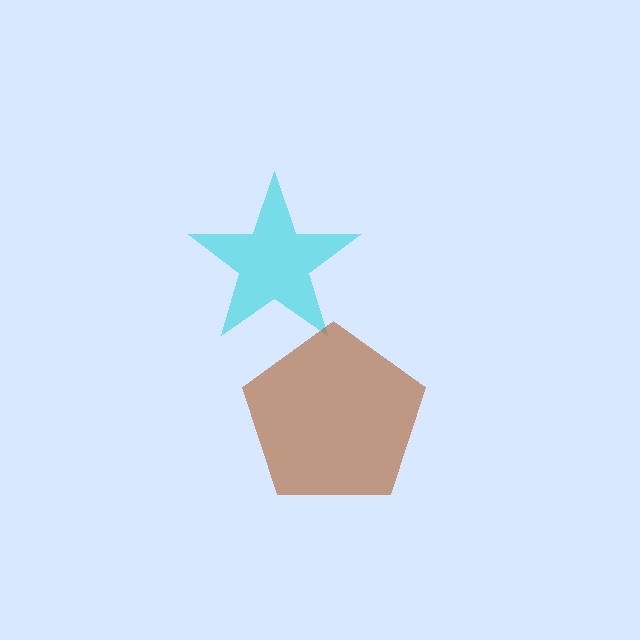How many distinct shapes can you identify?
There are 2 distinct shapes: a cyan star, a brown pentagon.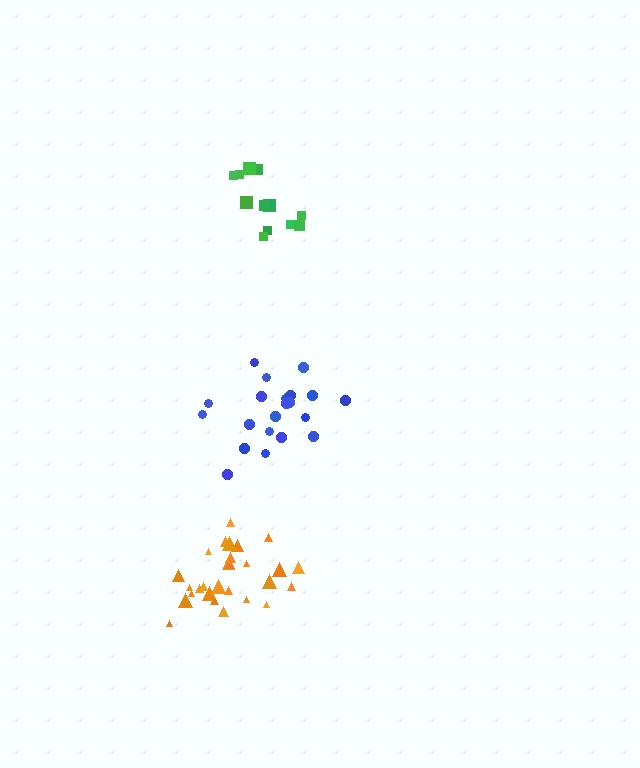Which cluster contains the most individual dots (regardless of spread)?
Orange (29).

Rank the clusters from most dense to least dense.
orange, green, blue.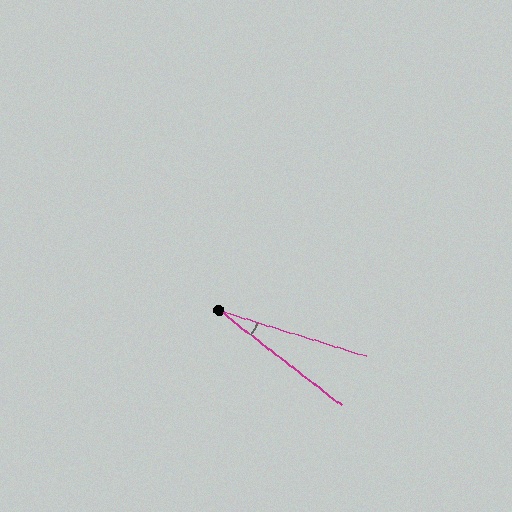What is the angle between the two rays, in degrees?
Approximately 21 degrees.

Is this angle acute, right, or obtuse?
It is acute.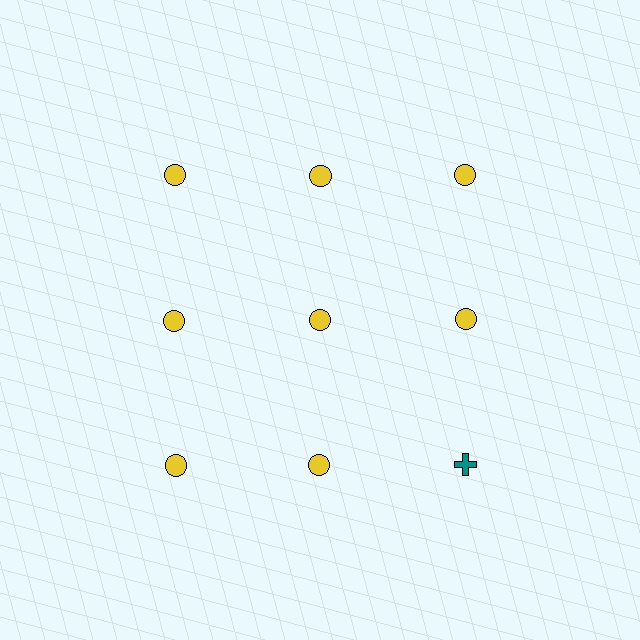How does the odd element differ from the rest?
It differs in both color (teal instead of yellow) and shape (cross instead of circle).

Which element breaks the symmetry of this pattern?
The teal cross in the third row, center column breaks the symmetry. All other shapes are yellow circles.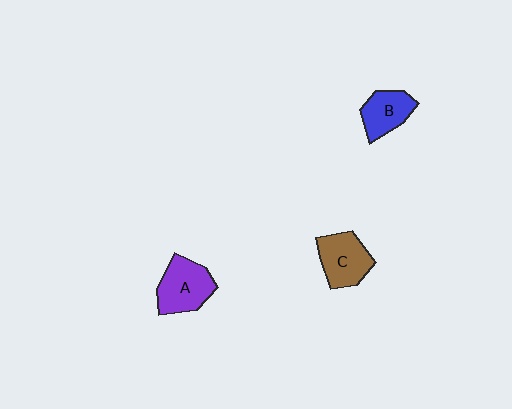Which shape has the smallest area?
Shape B (blue).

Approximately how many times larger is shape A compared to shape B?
Approximately 1.3 times.